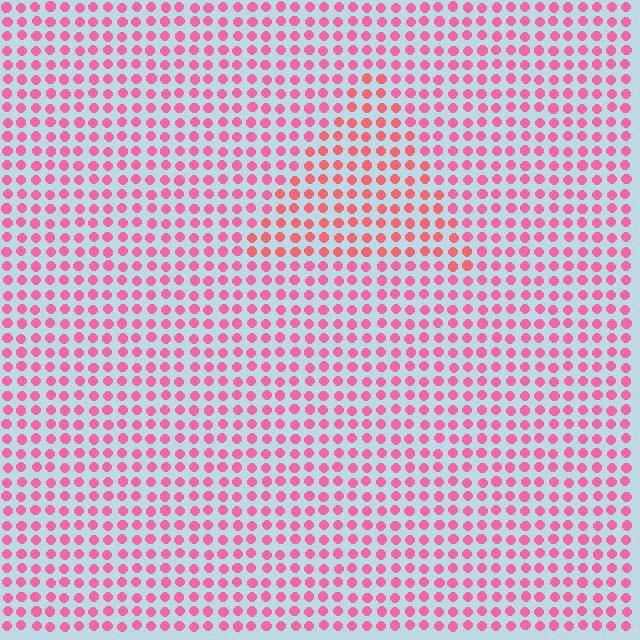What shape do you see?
I see a triangle.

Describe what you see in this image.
The image is filled with small pink elements in a uniform arrangement. A triangle-shaped region is visible where the elements are tinted to a slightly different hue, forming a subtle color boundary.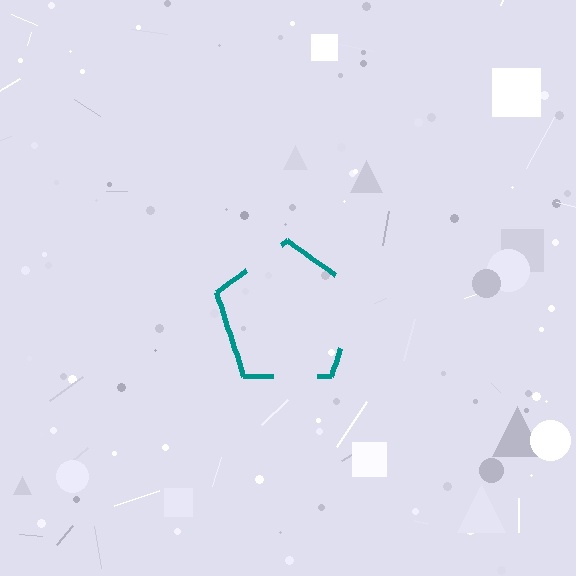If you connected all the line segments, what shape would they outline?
They would outline a pentagon.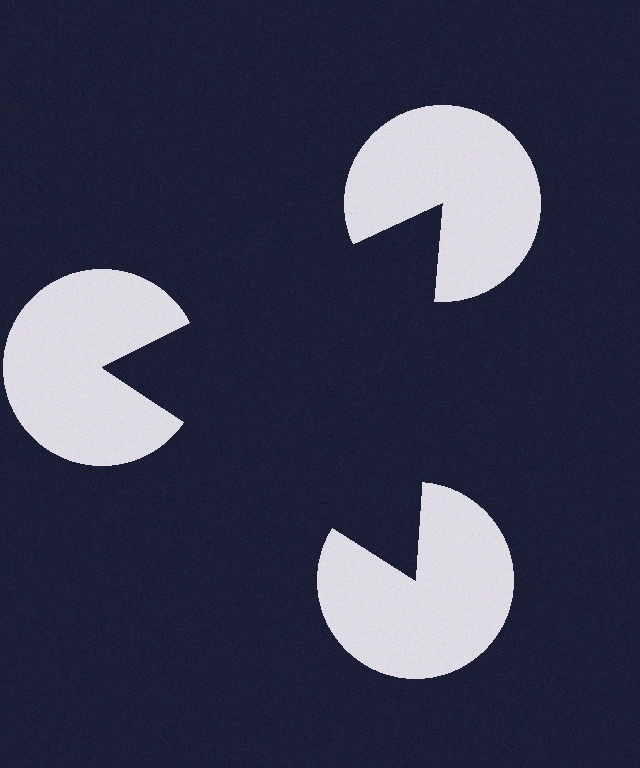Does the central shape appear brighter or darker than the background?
It typically appears slightly darker than the background, even though no actual brightness change is drawn.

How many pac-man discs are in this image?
There are 3 — one at each vertex of the illusory triangle.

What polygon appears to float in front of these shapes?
An illusory triangle — its edges are inferred from the aligned wedge cuts in the pac-man discs, not physically drawn.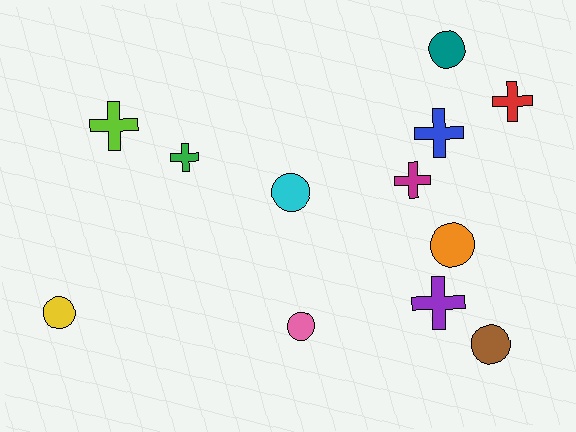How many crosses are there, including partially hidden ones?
There are 6 crosses.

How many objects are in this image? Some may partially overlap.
There are 12 objects.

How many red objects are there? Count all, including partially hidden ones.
There is 1 red object.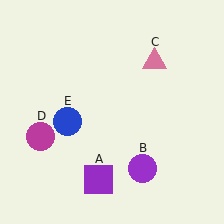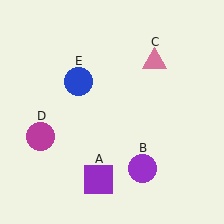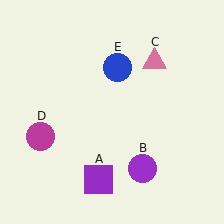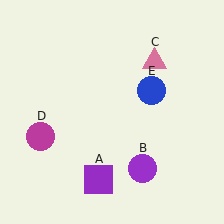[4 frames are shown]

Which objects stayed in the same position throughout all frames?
Purple square (object A) and purple circle (object B) and pink triangle (object C) and magenta circle (object D) remained stationary.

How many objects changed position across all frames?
1 object changed position: blue circle (object E).